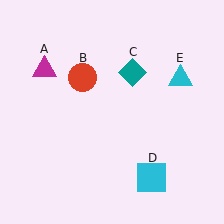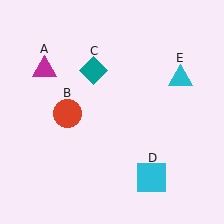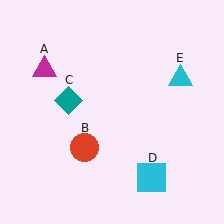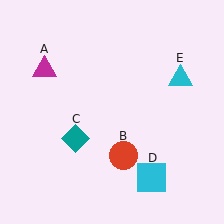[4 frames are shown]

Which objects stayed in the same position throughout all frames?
Magenta triangle (object A) and cyan square (object D) and cyan triangle (object E) remained stationary.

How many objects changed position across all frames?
2 objects changed position: red circle (object B), teal diamond (object C).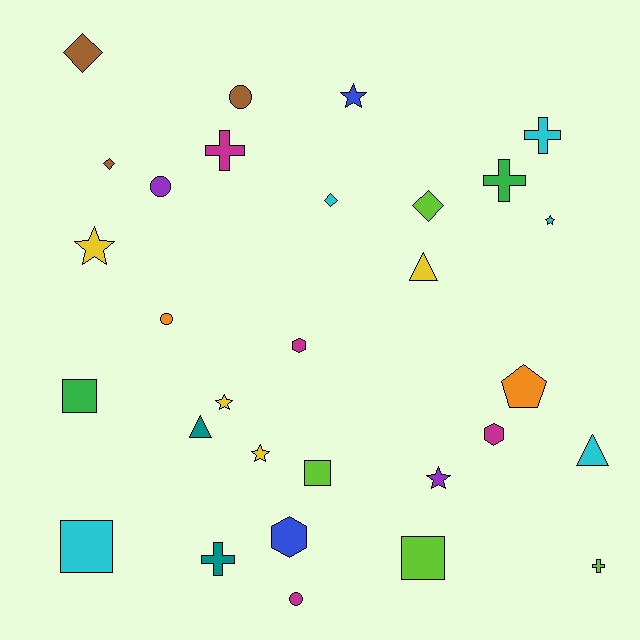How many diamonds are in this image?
There are 4 diamonds.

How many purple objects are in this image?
There are 2 purple objects.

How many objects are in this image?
There are 30 objects.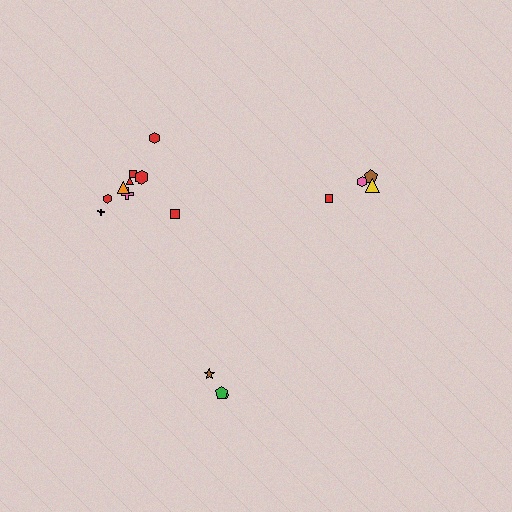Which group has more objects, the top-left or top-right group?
The top-left group.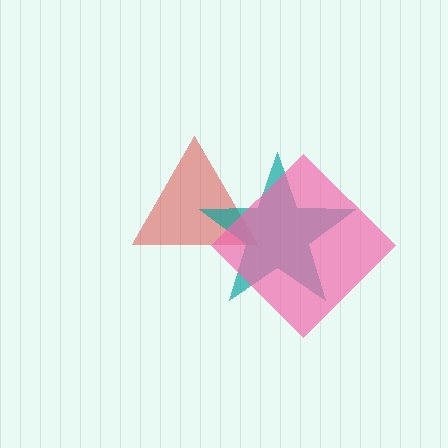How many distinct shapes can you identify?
There are 3 distinct shapes: a red triangle, a teal star, a pink diamond.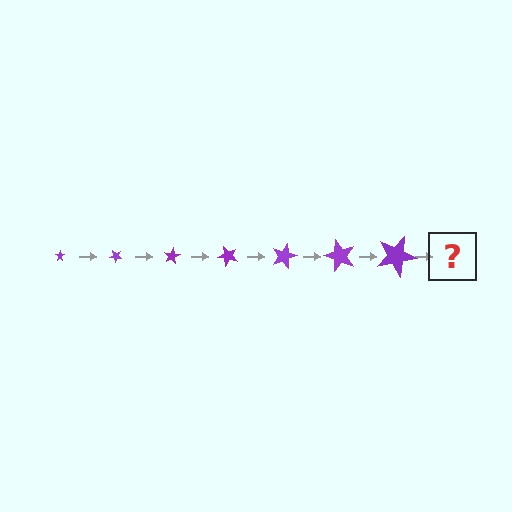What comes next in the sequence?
The next element should be a star, larger than the previous one and rotated 280 degrees from the start.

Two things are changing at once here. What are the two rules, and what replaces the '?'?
The two rules are that the star grows larger each step and it rotates 40 degrees each step. The '?' should be a star, larger than the previous one and rotated 280 degrees from the start.